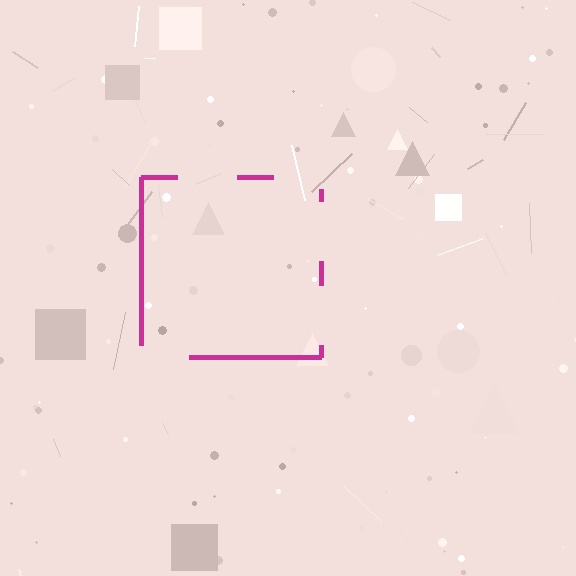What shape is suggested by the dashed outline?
The dashed outline suggests a square.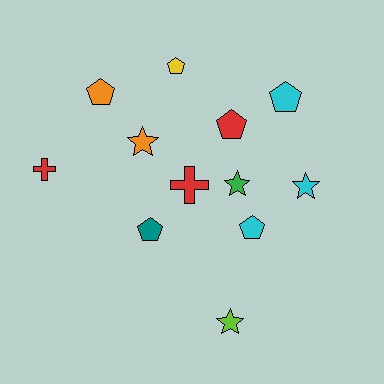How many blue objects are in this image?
There are no blue objects.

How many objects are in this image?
There are 12 objects.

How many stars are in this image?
There are 4 stars.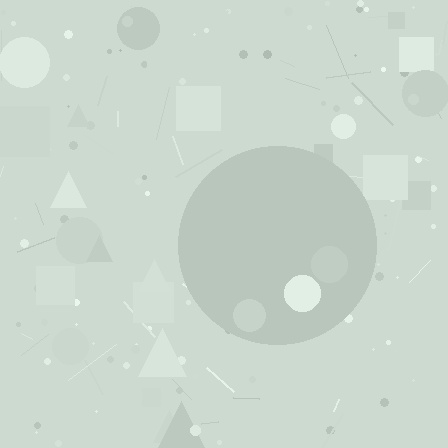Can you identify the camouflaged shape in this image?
The camouflaged shape is a circle.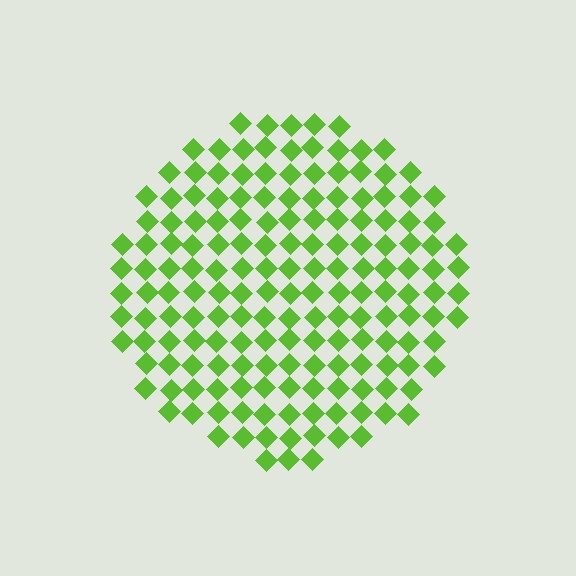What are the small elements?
The small elements are diamonds.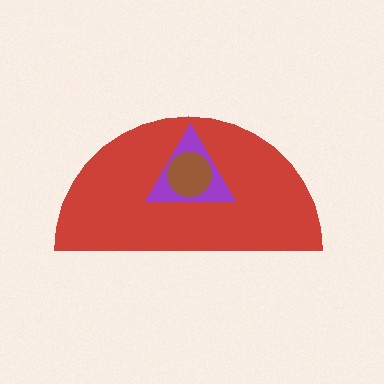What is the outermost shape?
The red semicircle.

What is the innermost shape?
The brown circle.